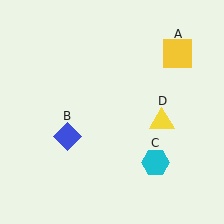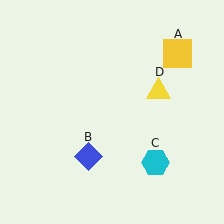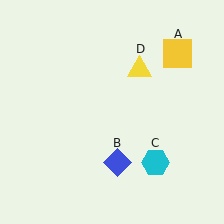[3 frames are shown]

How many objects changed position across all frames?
2 objects changed position: blue diamond (object B), yellow triangle (object D).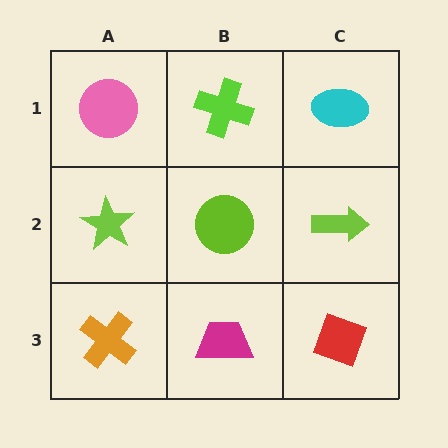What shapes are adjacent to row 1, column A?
A lime star (row 2, column A), a lime cross (row 1, column B).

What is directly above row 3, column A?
A lime star.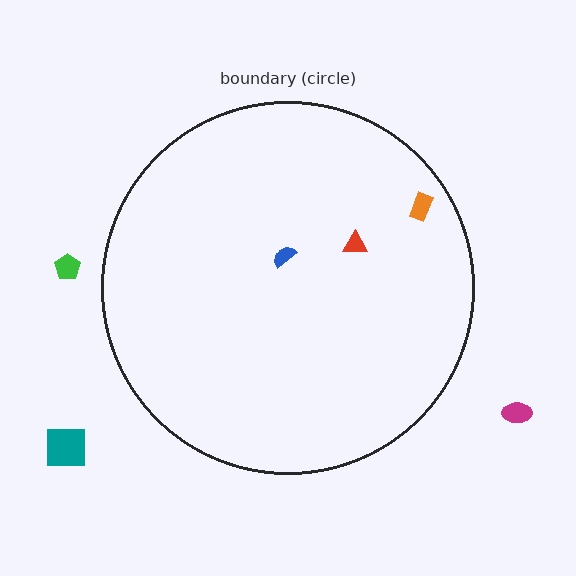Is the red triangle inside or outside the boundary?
Inside.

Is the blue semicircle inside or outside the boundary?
Inside.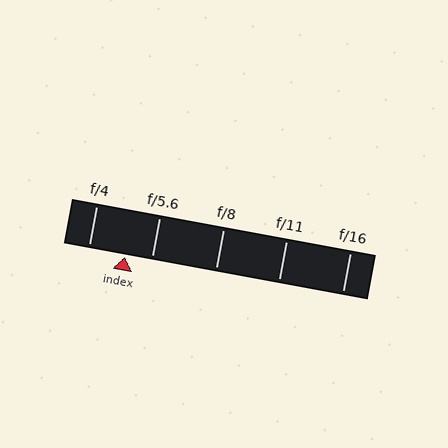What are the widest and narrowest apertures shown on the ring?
The widest aperture shown is f/4 and the narrowest is f/16.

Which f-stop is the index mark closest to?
The index mark is closest to f/5.6.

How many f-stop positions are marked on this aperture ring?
There are 5 f-stop positions marked.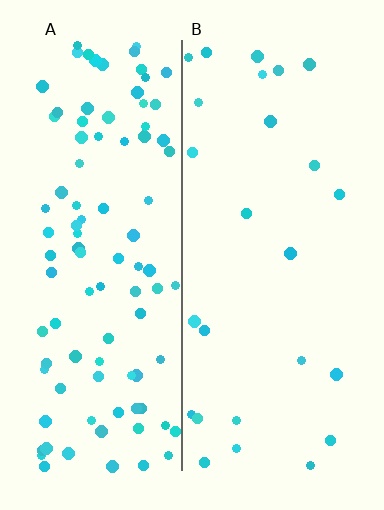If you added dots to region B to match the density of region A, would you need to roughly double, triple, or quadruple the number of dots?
Approximately quadruple.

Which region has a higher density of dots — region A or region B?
A (the left).